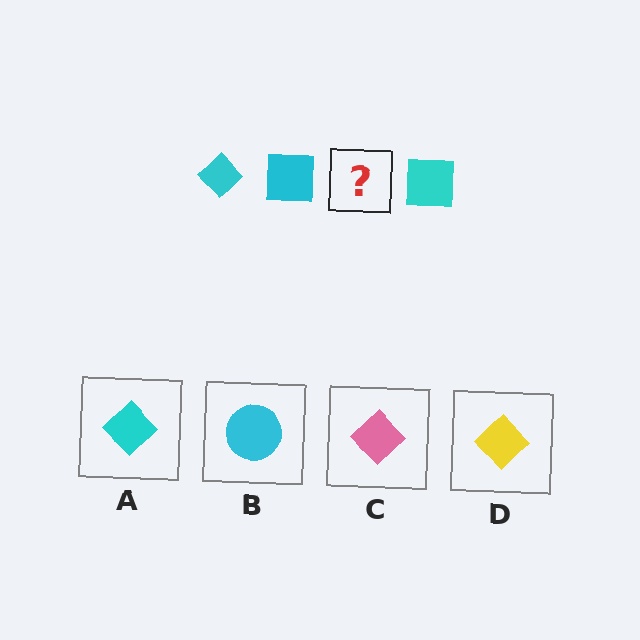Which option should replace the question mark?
Option A.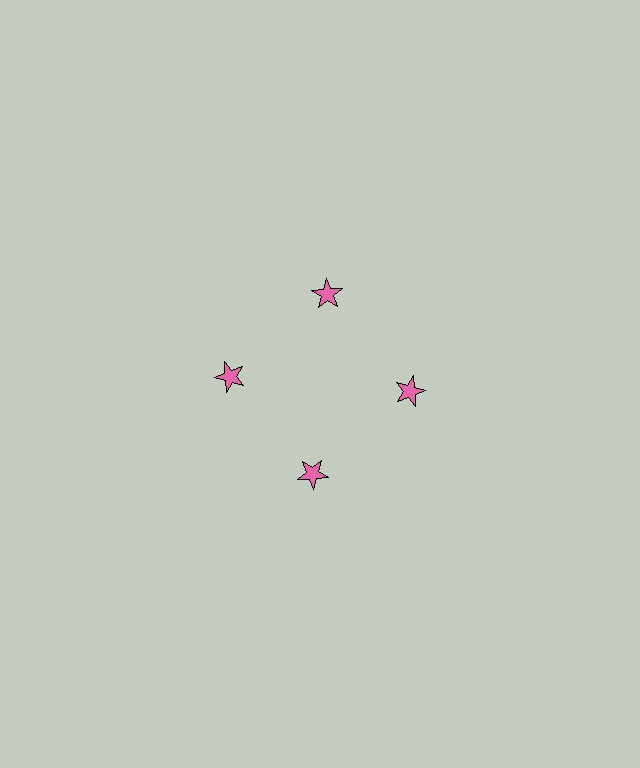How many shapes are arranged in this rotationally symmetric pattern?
There are 4 shapes, arranged in 4 groups of 1.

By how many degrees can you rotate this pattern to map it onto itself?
The pattern maps onto itself every 90 degrees of rotation.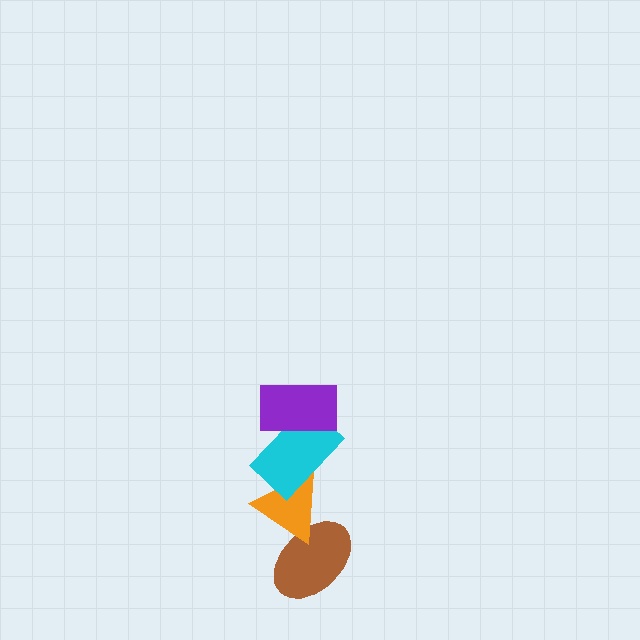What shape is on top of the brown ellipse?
The orange triangle is on top of the brown ellipse.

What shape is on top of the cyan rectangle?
The purple rectangle is on top of the cyan rectangle.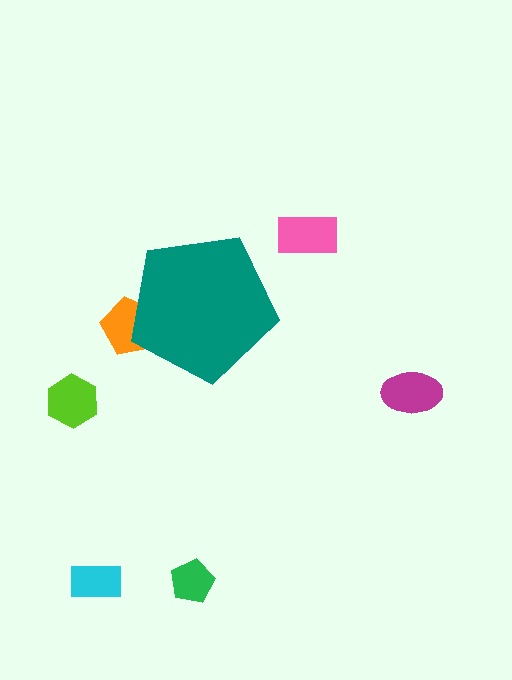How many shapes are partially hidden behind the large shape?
1 shape is partially hidden.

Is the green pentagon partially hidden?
No, the green pentagon is fully visible.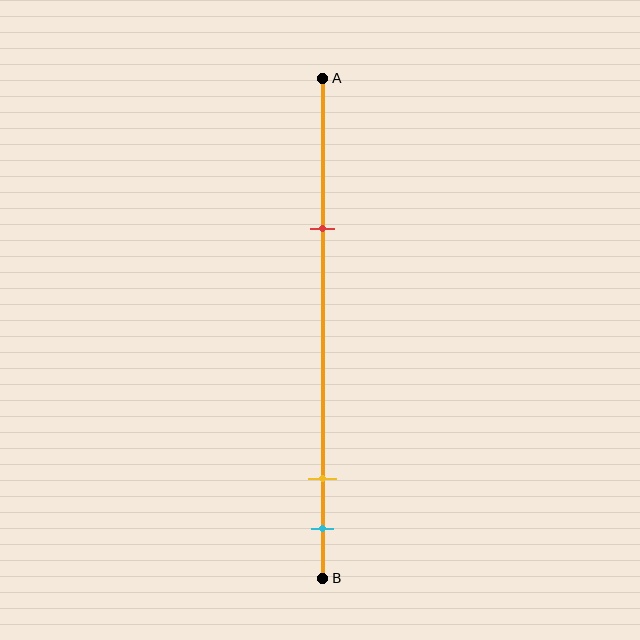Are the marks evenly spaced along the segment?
No, the marks are not evenly spaced.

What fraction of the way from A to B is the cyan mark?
The cyan mark is approximately 90% (0.9) of the way from A to B.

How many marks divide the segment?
There are 3 marks dividing the segment.